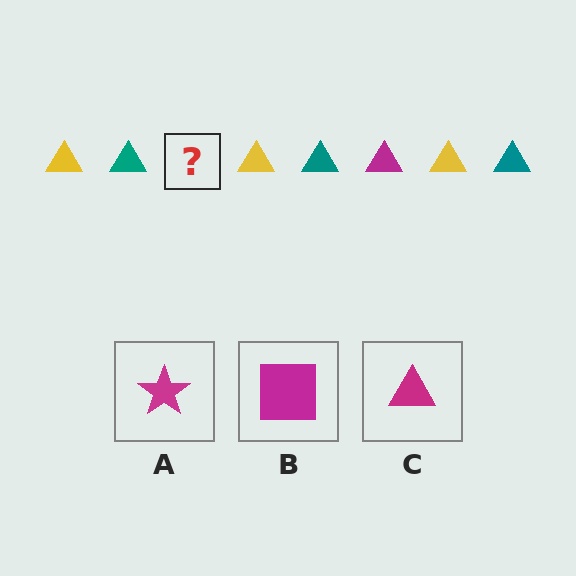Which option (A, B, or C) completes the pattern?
C.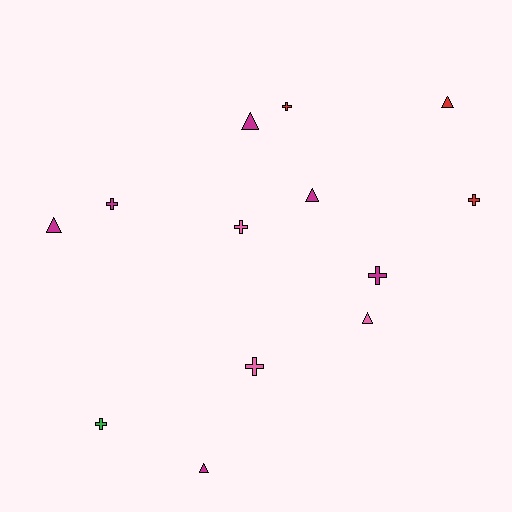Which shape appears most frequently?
Cross, with 7 objects.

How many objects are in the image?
There are 13 objects.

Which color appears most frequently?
Magenta, with 6 objects.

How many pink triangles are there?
There is 1 pink triangle.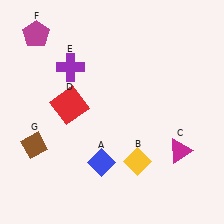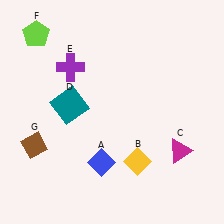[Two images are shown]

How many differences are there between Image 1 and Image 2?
There are 2 differences between the two images.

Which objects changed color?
D changed from red to teal. F changed from magenta to lime.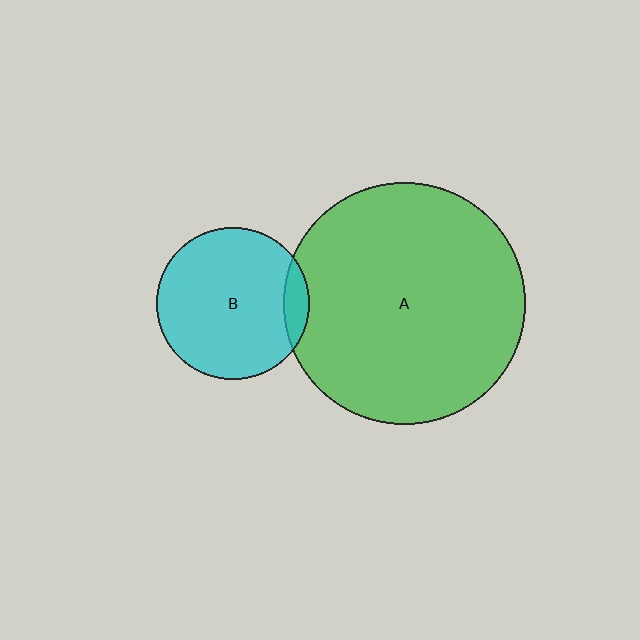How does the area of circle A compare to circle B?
Approximately 2.5 times.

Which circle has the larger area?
Circle A (green).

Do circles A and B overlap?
Yes.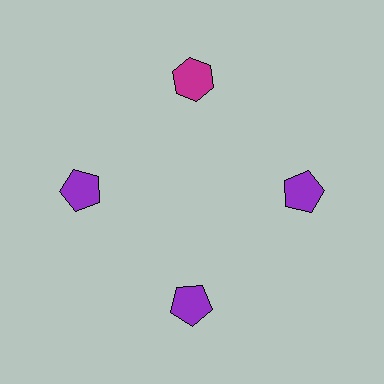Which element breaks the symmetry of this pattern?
The magenta hexagon at roughly the 12 o'clock position breaks the symmetry. All other shapes are purple pentagons.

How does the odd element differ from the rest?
It differs in both color (magenta instead of purple) and shape (hexagon instead of pentagon).